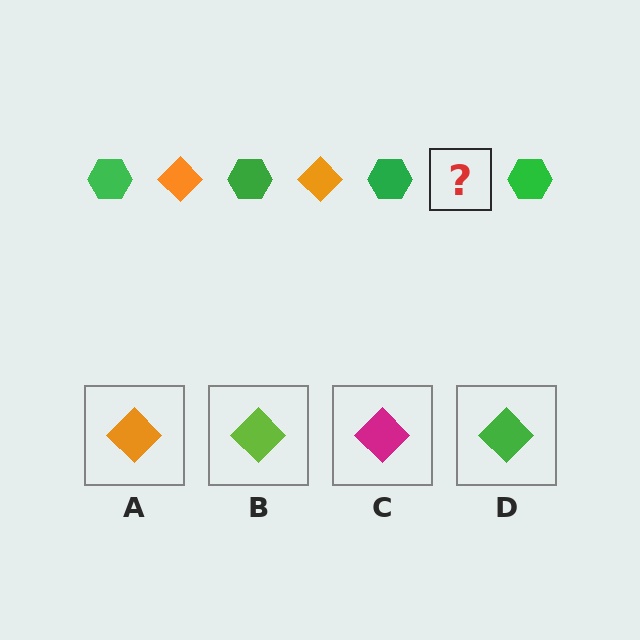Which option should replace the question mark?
Option A.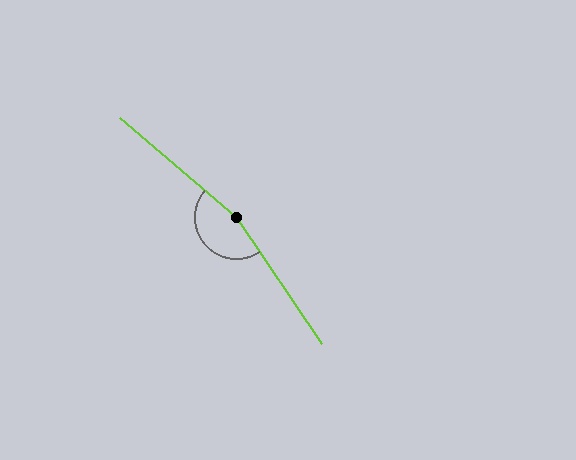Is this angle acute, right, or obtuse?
It is obtuse.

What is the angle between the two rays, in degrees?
Approximately 164 degrees.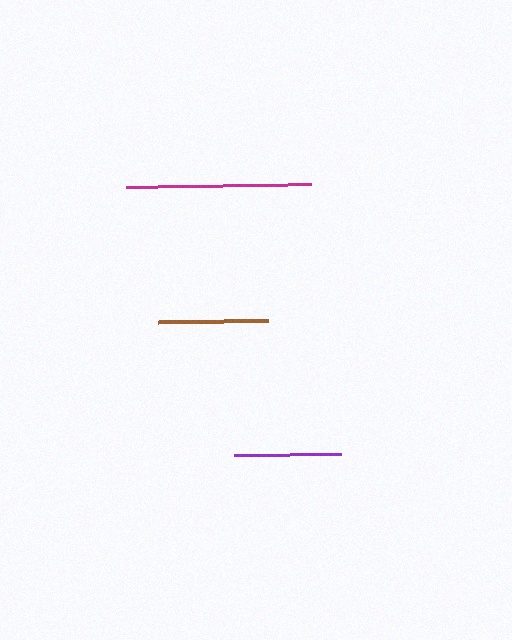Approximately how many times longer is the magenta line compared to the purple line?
The magenta line is approximately 1.7 times the length of the purple line.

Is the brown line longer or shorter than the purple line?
The brown line is longer than the purple line.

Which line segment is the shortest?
The purple line is the shortest at approximately 107 pixels.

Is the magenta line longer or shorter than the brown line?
The magenta line is longer than the brown line.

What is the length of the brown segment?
The brown segment is approximately 110 pixels long.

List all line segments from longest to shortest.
From longest to shortest: magenta, brown, purple.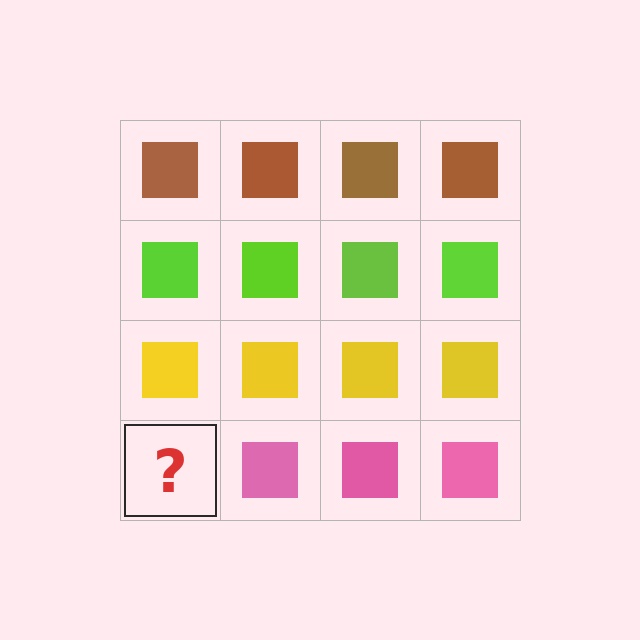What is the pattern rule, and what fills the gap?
The rule is that each row has a consistent color. The gap should be filled with a pink square.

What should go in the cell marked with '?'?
The missing cell should contain a pink square.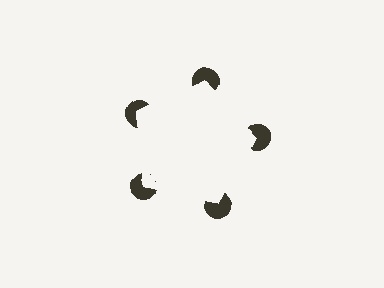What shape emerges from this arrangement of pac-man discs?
An illusory pentagon — its edges are inferred from the aligned wedge cuts in the pac-man discs, not physically drawn.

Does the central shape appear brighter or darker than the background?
It typically appears slightly brighter than the background, even though no actual brightness change is drawn.